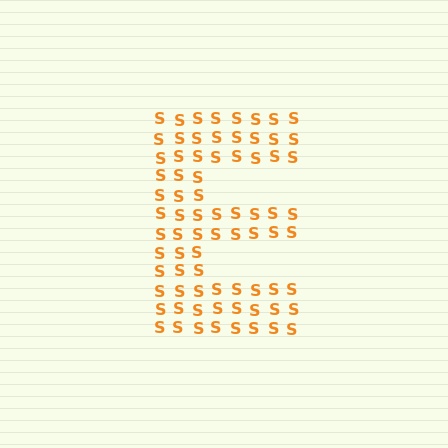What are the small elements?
The small elements are letter S's.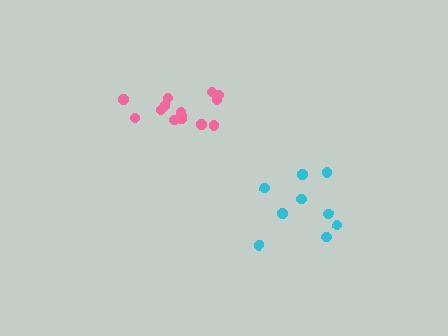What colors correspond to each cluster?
The clusters are colored: pink, cyan.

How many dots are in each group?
Group 1: 14 dots, Group 2: 9 dots (23 total).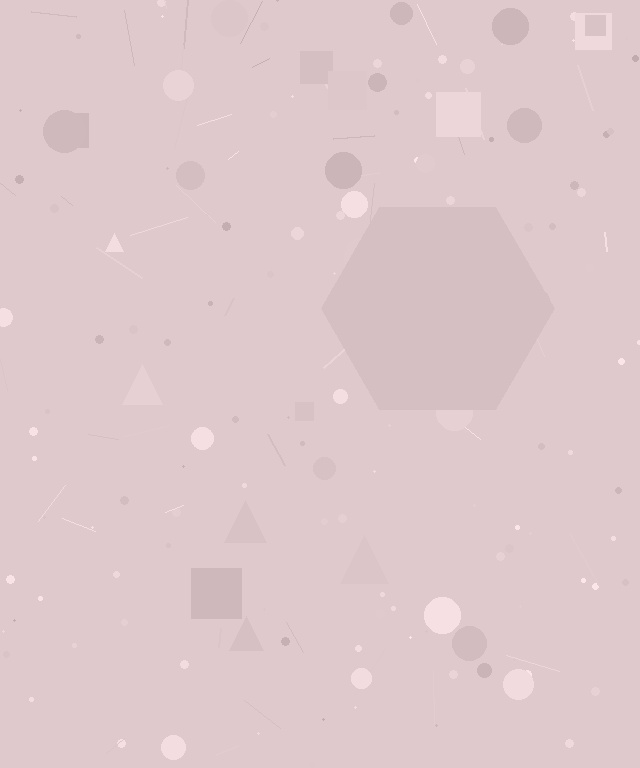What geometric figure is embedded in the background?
A hexagon is embedded in the background.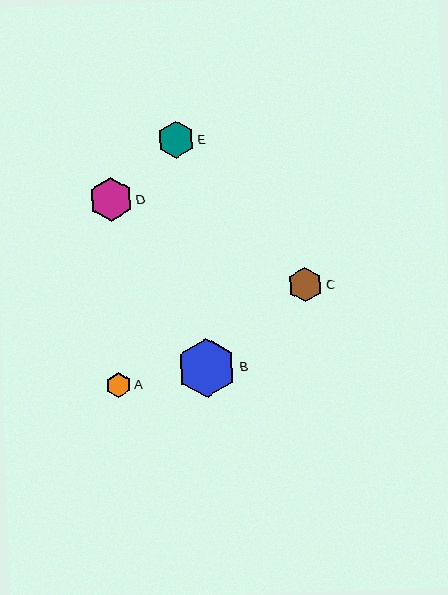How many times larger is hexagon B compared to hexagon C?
Hexagon B is approximately 1.7 times the size of hexagon C.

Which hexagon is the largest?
Hexagon B is the largest with a size of approximately 59 pixels.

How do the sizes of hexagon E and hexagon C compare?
Hexagon E and hexagon C are approximately the same size.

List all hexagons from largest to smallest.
From largest to smallest: B, D, E, C, A.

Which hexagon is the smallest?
Hexagon A is the smallest with a size of approximately 25 pixels.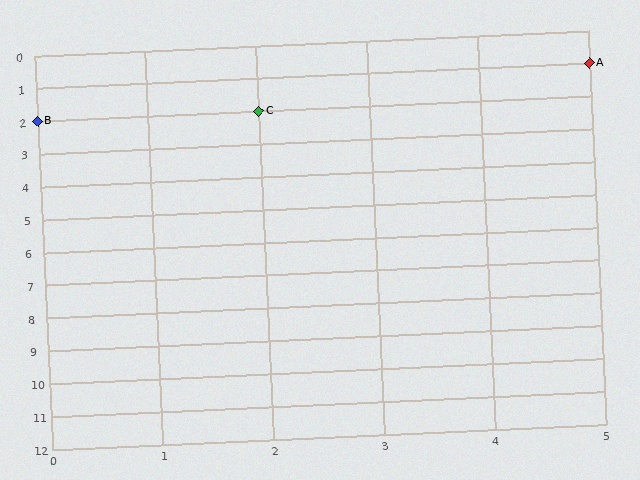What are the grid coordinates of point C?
Point C is at grid coordinates (2, 2).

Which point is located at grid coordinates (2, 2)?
Point C is at (2, 2).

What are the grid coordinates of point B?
Point B is at grid coordinates (0, 2).